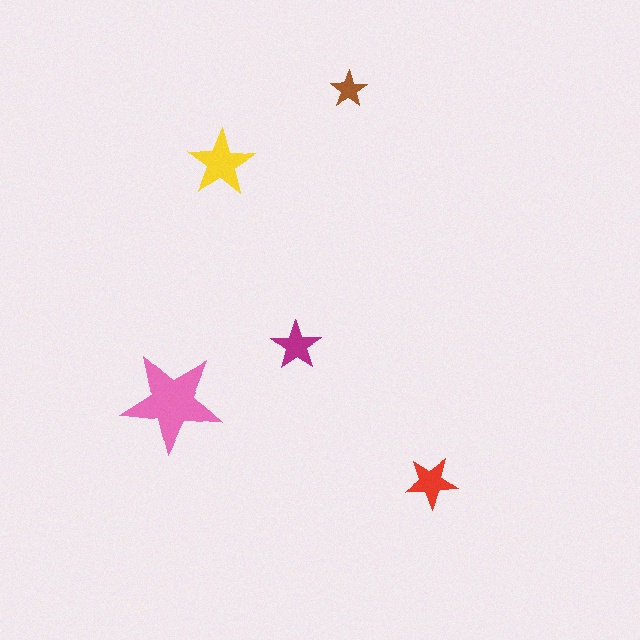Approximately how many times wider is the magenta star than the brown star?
About 1.5 times wider.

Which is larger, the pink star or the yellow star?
The pink one.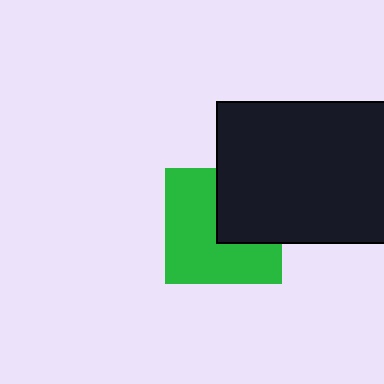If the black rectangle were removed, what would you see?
You would see the complete green square.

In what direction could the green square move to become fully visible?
The green square could move toward the lower-left. That would shift it out from behind the black rectangle entirely.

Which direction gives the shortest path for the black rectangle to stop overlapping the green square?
Moving toward the upper-right gives the shortest separation.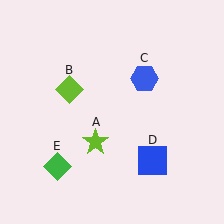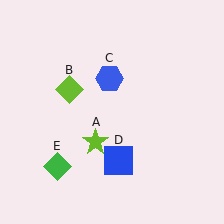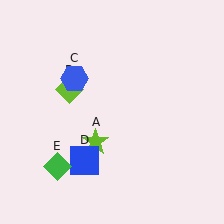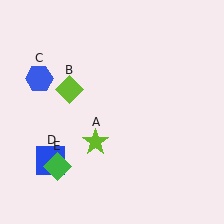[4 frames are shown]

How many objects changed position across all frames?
2 objects changed position: blue hexagon (object C), blue square (object D).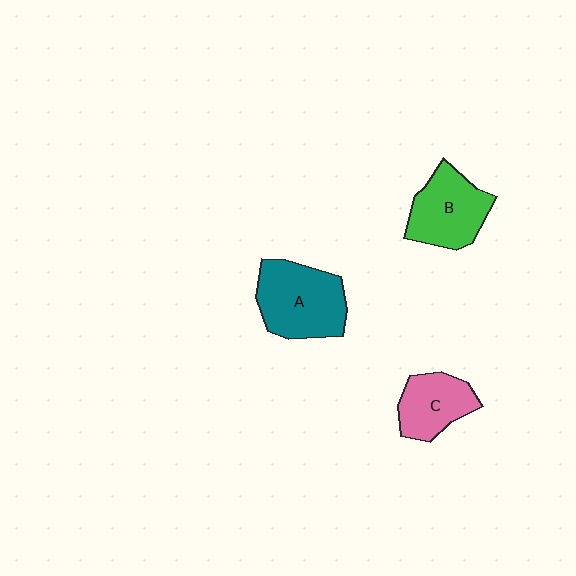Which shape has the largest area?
Shape A (teal).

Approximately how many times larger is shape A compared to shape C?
Approximately 1.5 times.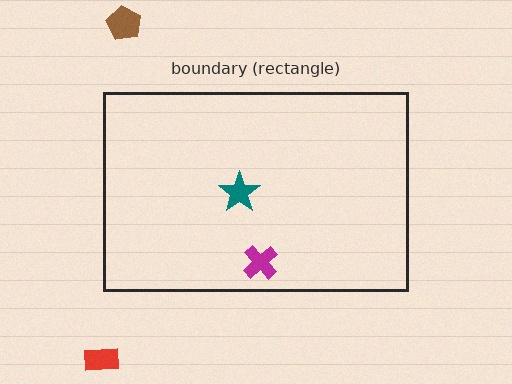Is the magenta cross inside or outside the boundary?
Inside.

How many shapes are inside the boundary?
2 inside, 2 outside.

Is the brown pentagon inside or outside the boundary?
Outside.